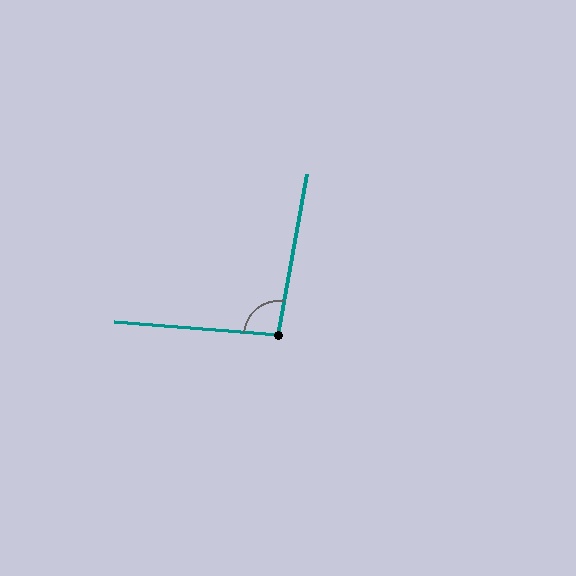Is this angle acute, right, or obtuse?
It is obtuse.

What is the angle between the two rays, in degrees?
Approximately 96 degrees.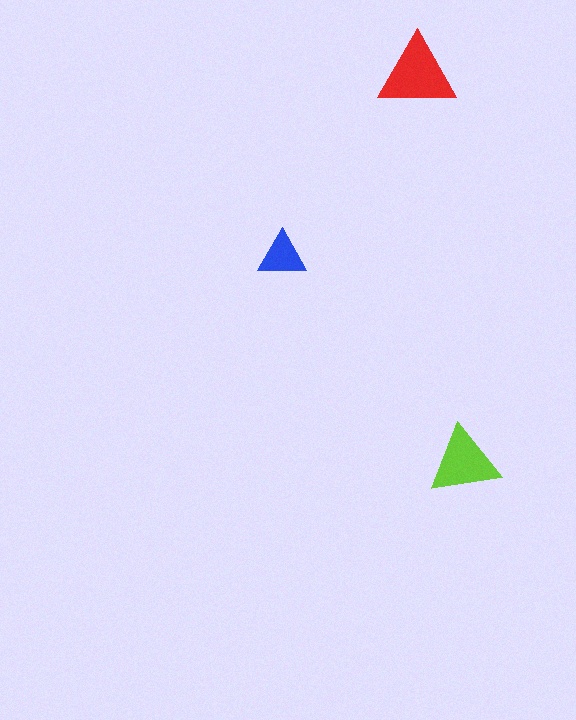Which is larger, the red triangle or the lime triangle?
The red one.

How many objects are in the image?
There are 3 objects in the image.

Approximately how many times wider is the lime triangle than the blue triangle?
About 1.5 times wider.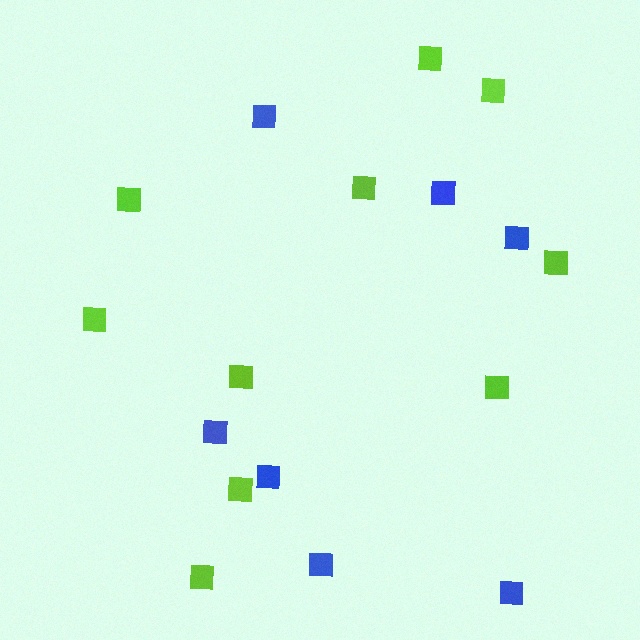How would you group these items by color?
There are 2 groups: one group of blue squares (7) and one group of lime squares (10).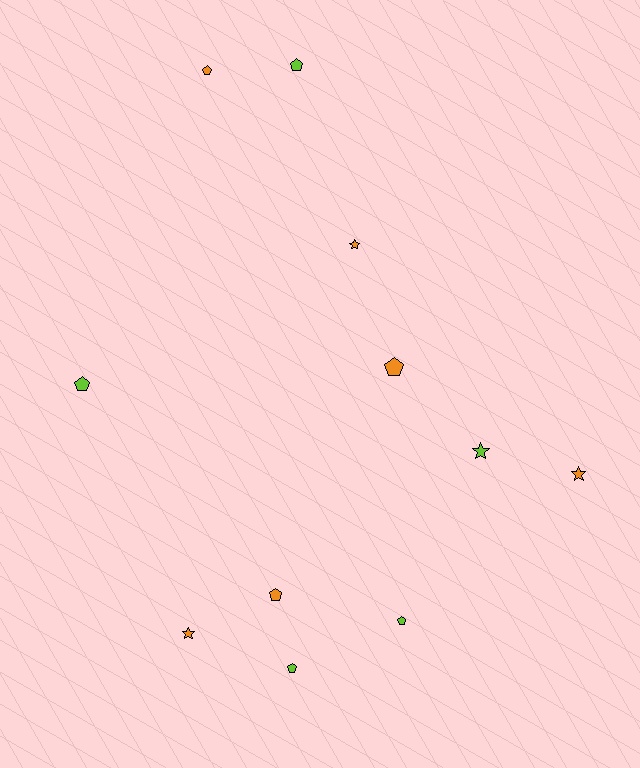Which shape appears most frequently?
Pentagon, with 7 objects.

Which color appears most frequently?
Orange, with 6 objects.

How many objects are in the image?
There are 11 objects.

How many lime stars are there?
There is 1 lime star.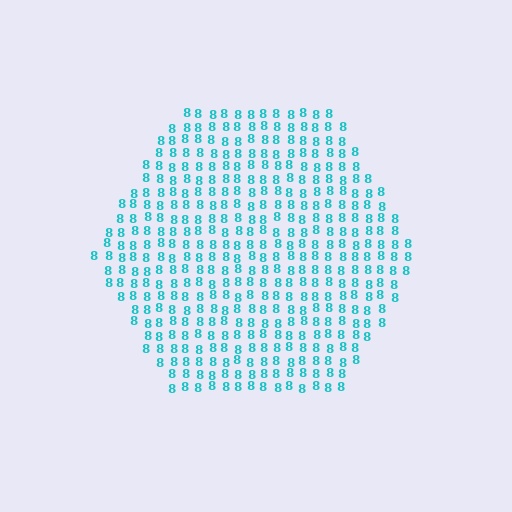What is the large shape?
The large shape is a hexagon.